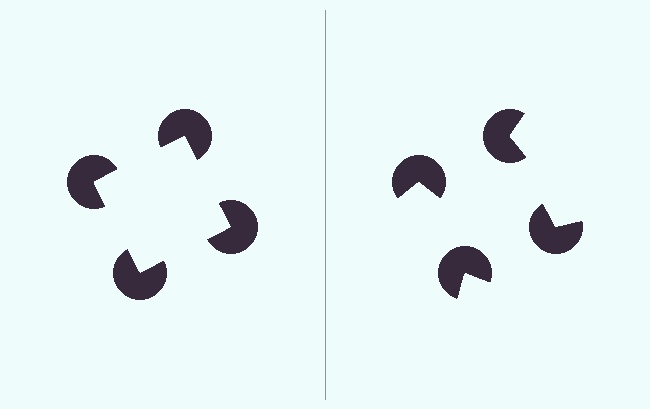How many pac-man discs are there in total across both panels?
8 — 4 on each side.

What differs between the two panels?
The pac-man discs are positioned identically on both sides; only the wedge orientations differ. On the left they align to a square; on the right they are misaligned.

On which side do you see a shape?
An illusory square appears on the left side. On the right side the wedge cuts are rotated, so no coherent shape forms.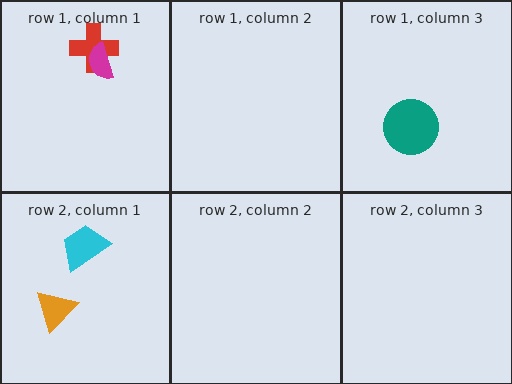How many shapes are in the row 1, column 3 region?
1.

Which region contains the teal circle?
The row 1, column 3 region.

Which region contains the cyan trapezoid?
The row 2, column 1 region.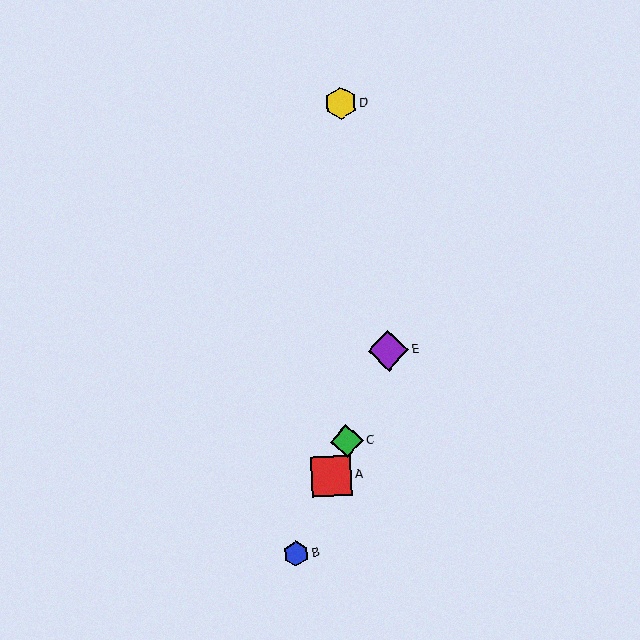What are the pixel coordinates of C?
Object C is at (347, 441).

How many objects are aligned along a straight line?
4 objects (A, B, C, E) are aligned along a straight line.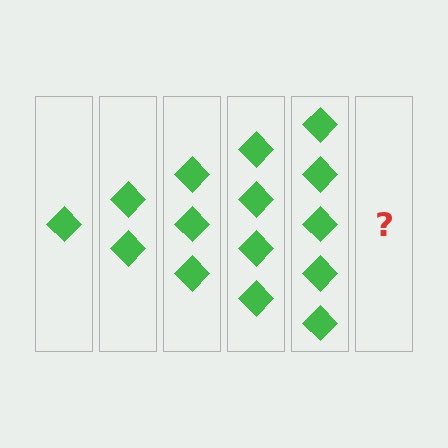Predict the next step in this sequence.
The next step is 6 diamonds.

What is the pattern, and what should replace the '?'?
The pattern is that each step adds one more diamond. The '?' should be 6 diamonds.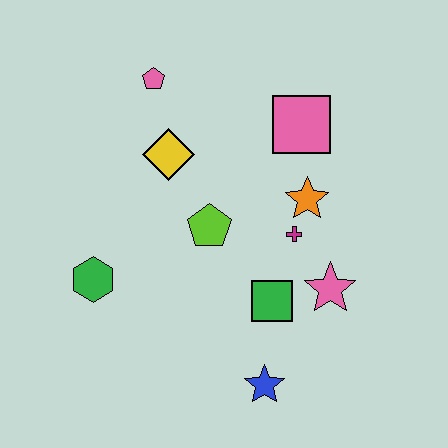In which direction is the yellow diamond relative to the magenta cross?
The yellow diamond is to the left of the magenta cross.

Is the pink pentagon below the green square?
No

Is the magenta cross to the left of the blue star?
No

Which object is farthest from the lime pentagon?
The blue star is farthest from the lime pentagon.